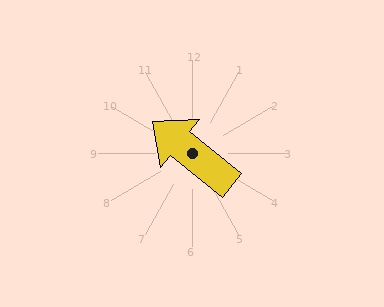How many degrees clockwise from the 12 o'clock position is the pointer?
Approximately 309 degrees.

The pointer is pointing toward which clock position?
Roughly 10 o'clock.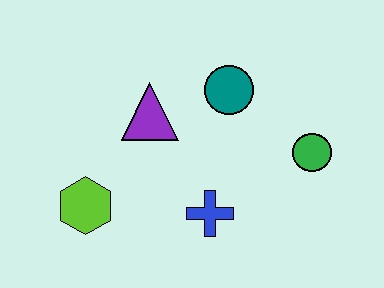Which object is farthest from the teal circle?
The lime hexagon is farthest from the teal circle.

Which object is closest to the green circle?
The teal circle is closest to the green circle.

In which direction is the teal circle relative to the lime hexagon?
The teal circle is to the right of the lime hexagon.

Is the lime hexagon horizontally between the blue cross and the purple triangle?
No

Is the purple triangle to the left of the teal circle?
Yes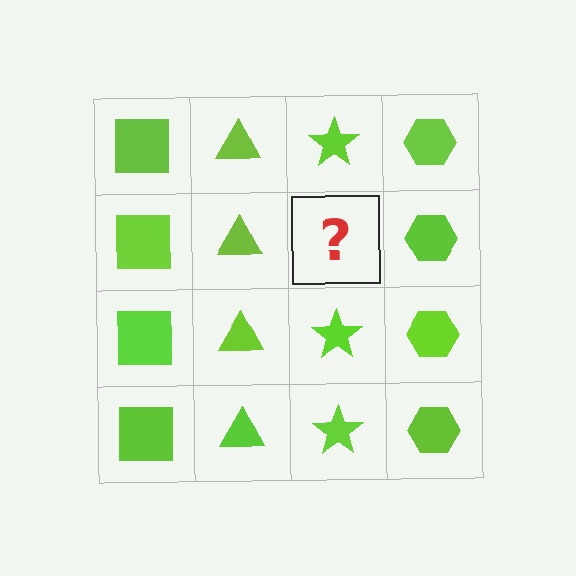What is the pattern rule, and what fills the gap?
The rule is that each column has a consistent shape. The gap should be filled with a lime star.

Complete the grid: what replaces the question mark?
The question mark should be replaced with a lime star.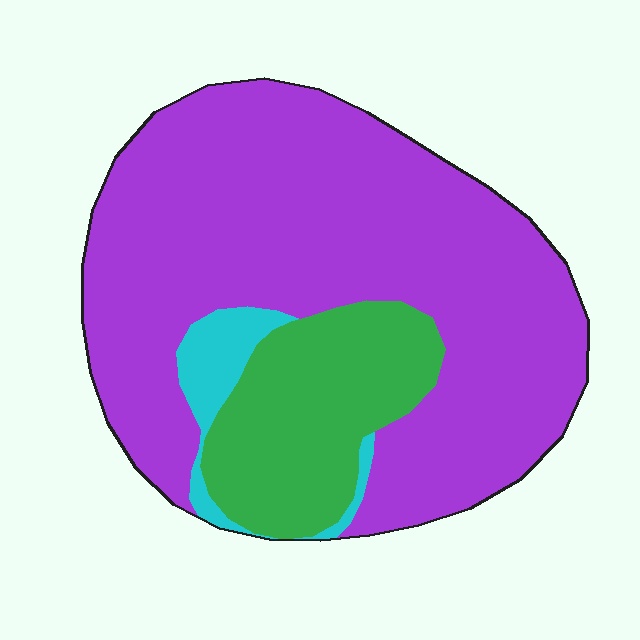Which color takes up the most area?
Purple, at roughly 75%.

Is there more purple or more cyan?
Purple.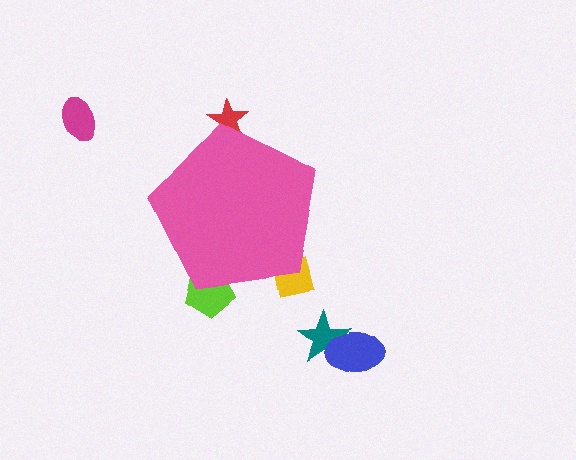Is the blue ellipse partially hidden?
No, the blue ellipse is fully visible.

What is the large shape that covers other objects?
A pink pentagon.